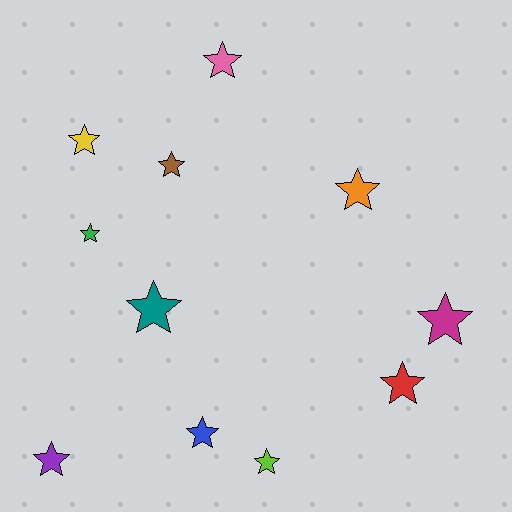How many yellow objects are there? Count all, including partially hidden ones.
There is 1 yellow object.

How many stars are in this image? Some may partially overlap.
There are 11 stars.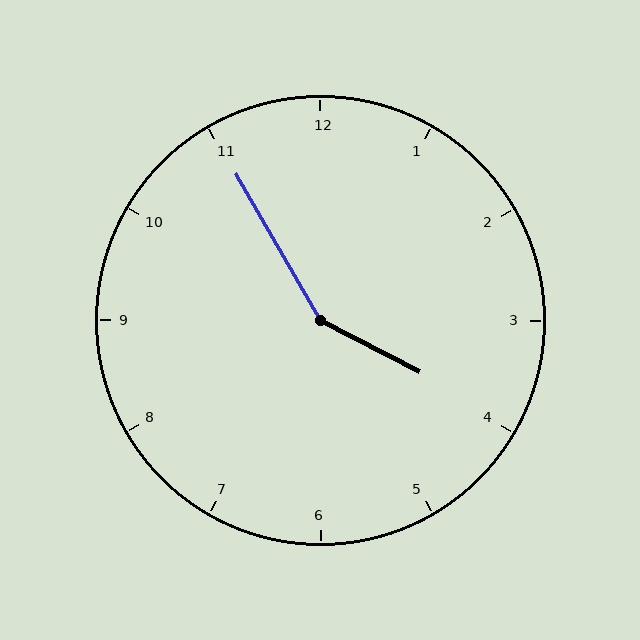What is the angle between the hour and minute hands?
Approximately 148 degrees.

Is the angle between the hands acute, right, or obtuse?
It is obtuse.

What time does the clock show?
3:55.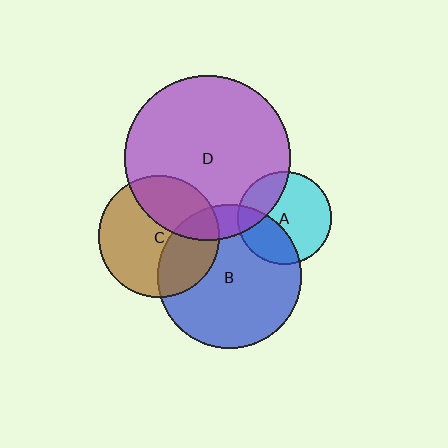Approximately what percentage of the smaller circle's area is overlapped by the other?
Approximately 15%.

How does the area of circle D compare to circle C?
Approximately 1.9 times.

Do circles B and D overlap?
Yes.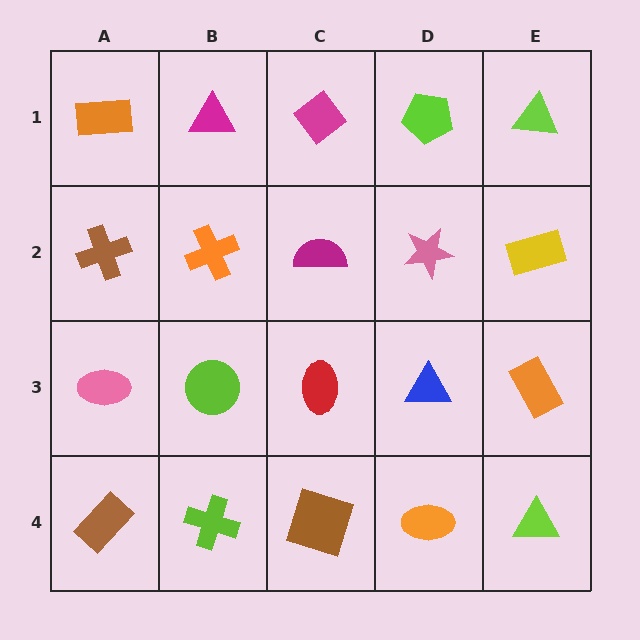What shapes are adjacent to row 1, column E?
A yellow rectangle (row 2, column E), a lime pentagon (row 1, column D).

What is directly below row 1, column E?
A yellow rectangle.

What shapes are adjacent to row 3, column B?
An orange cross (row 2, column B), a lime cross (row 4, column B), a pink ellipse (row 3, column A), a red ellipse (row 3, column C).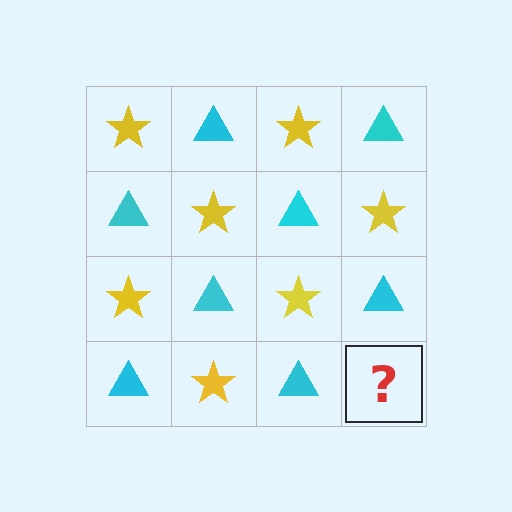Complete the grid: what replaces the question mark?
The question mark should be replaced with a yellow star.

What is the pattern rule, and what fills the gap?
The rule is that it alternates yellow star and cyan triangle in a checkerboard pattern. The gap should be filled with a yellow star.